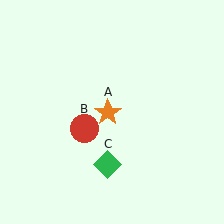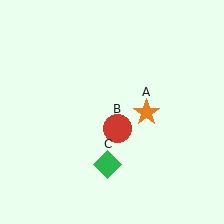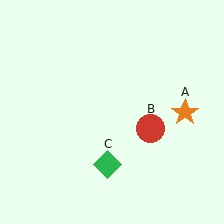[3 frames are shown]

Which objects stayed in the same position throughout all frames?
Green diamond (object C) remained stationary.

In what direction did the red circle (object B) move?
The red circle (object B) moved right.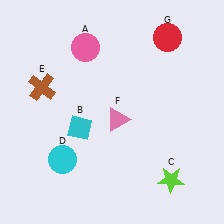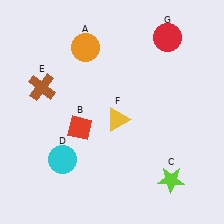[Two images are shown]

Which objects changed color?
A changed from pink to orange. B changed from cyan to red. F changed from pink to yellow.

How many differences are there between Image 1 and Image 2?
There are 3 differences between the two images.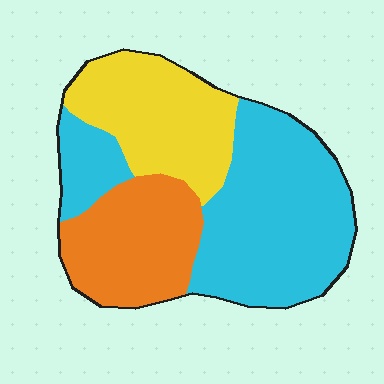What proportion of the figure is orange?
Orange covers about 25% of the figure.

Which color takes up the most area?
Cyan, at roughly 50%.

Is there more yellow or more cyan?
Cyan.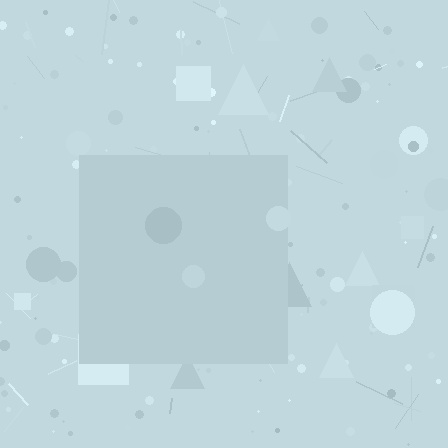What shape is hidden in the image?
A square is hidden in the image.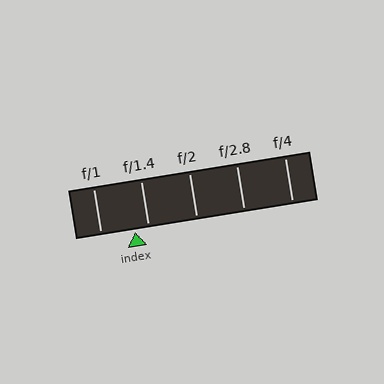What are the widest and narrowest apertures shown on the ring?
The widest aperture shown is f/1 and the narrowest is f/4.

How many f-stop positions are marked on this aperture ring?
There are 5 f-stop positions marked.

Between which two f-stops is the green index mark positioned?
The index mark is between f/1 and f/1.4.